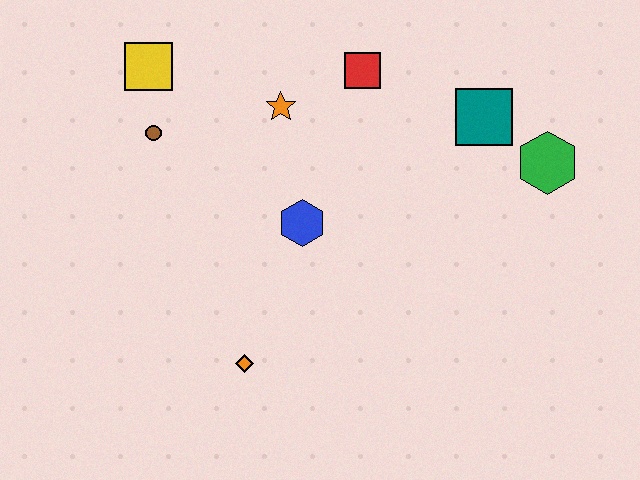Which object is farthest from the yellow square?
The green hexagon is farthest from the yellow square.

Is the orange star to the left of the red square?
Yes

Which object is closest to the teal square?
The green hexagon is closest to the teal square.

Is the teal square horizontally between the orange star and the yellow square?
No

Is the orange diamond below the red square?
Yes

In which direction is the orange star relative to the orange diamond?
The orange star is above the orange diamond.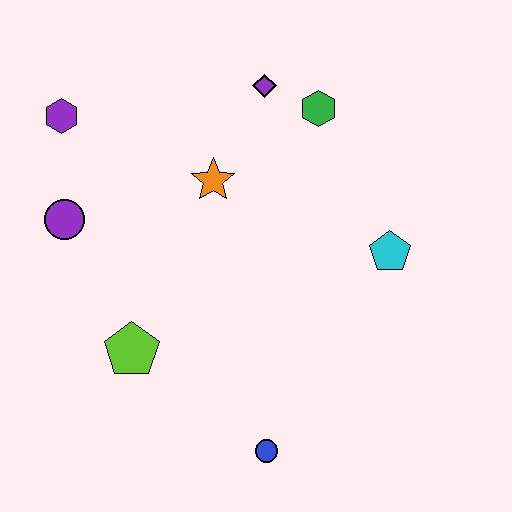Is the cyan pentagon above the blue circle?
Yes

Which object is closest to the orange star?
The purple diamond is closest to the orange star.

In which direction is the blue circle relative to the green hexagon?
The blue circle is below the green hexagon.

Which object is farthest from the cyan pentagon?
The purple hexagon is farthest from the cyan pentagon.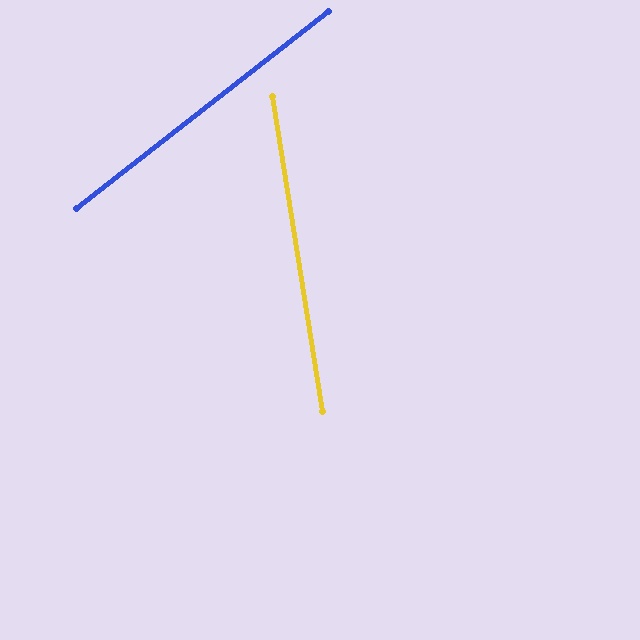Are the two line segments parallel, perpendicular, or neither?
Neither parallel nor perpendicular — they differ by about 61°.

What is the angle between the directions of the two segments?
Approximately 61 degrees.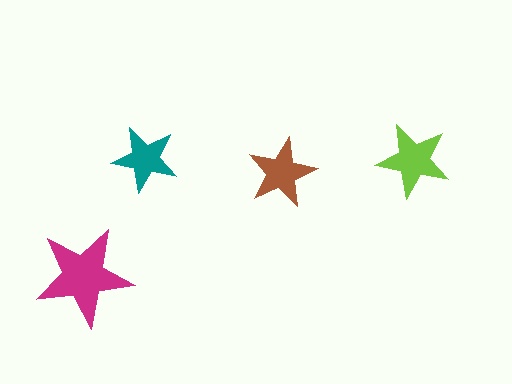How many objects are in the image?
There are 4 objects in the image.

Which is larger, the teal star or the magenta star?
The magenta one.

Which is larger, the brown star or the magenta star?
The magenta one.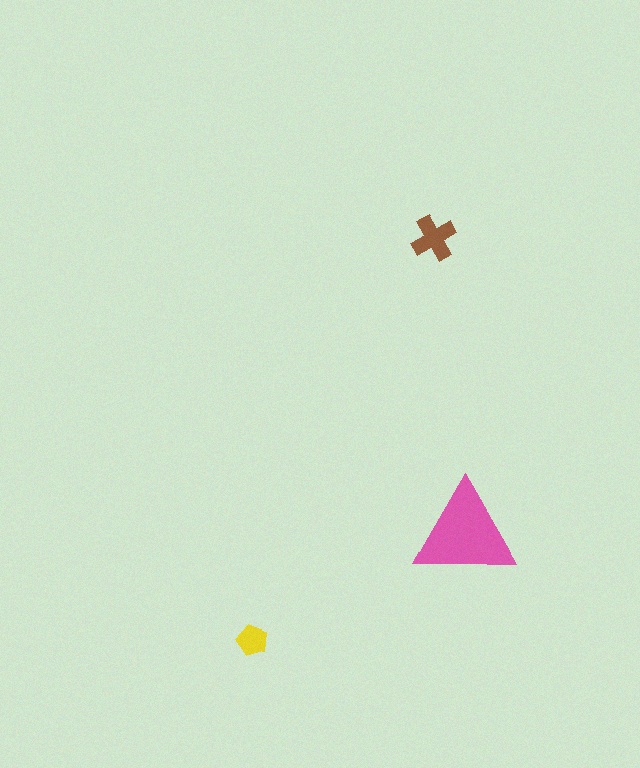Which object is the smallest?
The yellow pentagon.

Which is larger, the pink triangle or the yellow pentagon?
The pink triangle.